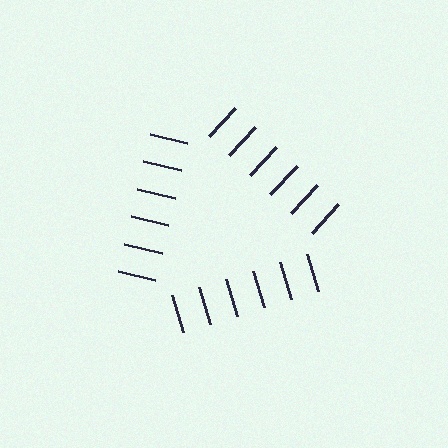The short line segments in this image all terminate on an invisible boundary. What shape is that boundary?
An illusory triangle — the line segments terminate on its edges but no continuous stroke is drawn.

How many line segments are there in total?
18 — 6 along each of the 3 edges.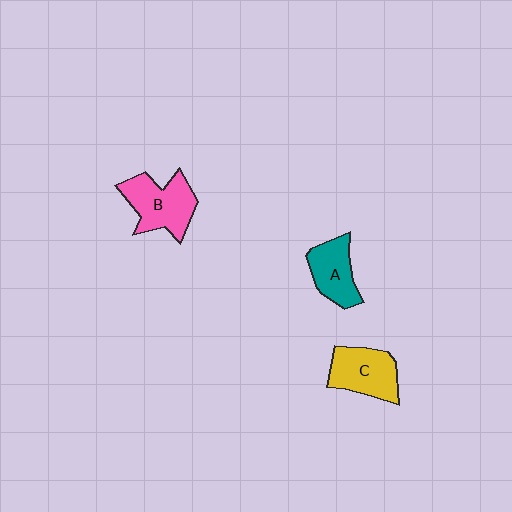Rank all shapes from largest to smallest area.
From largest to smallest: B (pink), C (yellow), A (teal).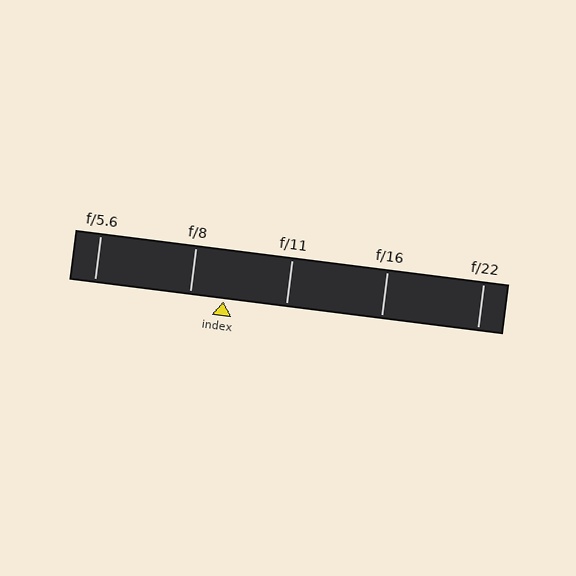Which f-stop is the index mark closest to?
The index mark is closest to f/8.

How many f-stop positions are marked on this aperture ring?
There are 5 f-stop positions marked.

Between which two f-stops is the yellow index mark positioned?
The index mark is between f/8 and f/11.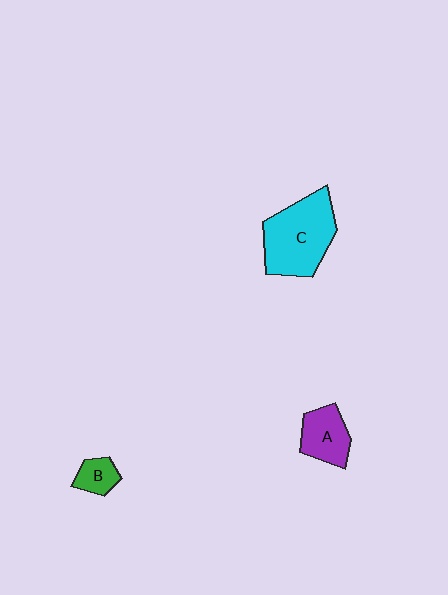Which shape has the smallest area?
Shape B (green).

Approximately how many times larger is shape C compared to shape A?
Approximately 2.0 times.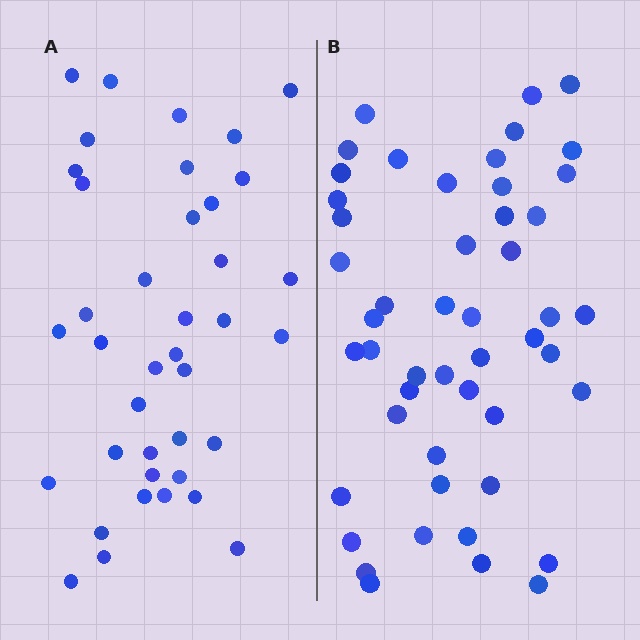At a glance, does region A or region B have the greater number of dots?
Region B (the right region) has more dots.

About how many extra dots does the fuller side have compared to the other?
Region B has roughly 10 or so more dots than region A.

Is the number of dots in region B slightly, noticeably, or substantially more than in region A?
Region B has noticeably more, but not dramatically so. The ratio is roughly 1.3 to 1.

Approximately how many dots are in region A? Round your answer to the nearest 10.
About 40 dots. (The exact count is 39, which rounds to 40.)